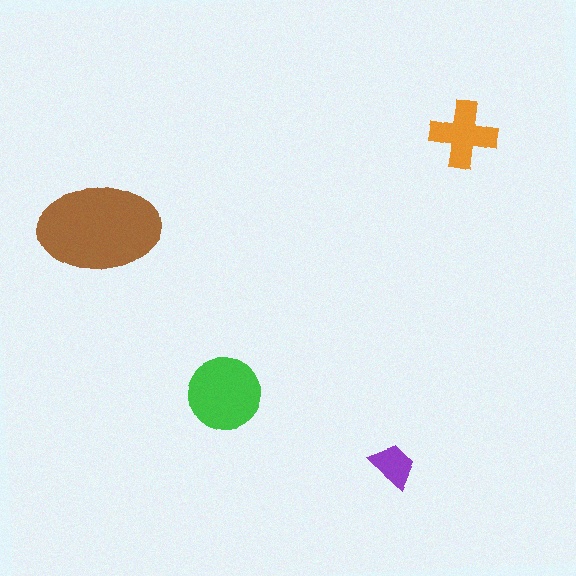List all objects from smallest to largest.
The purple trapezoid, the orange cross, the green circle, the brown ellipse.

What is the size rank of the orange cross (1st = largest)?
3rd.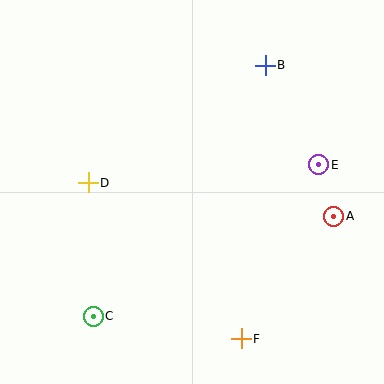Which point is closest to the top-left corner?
Point D is closest to the top-left corner.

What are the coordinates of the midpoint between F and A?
The midpoint between F and A is at (287, 277).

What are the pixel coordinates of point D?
Point D is at (88, 183).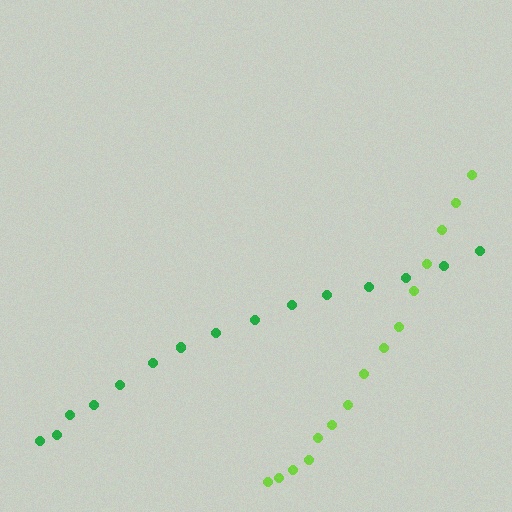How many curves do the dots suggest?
There are 2 distinct paths.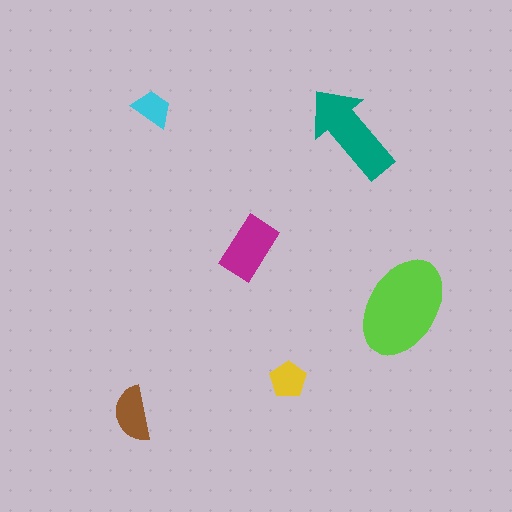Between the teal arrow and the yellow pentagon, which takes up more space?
The teal arrow.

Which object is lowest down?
The brown semicircle is bottommost.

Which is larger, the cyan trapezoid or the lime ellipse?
The lime ellipse.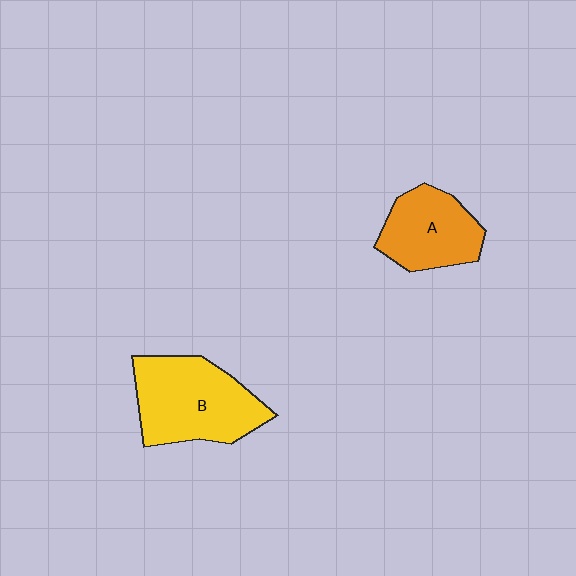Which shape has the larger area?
Shape B (yellow).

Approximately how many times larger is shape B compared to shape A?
Approximately 1.4 times.